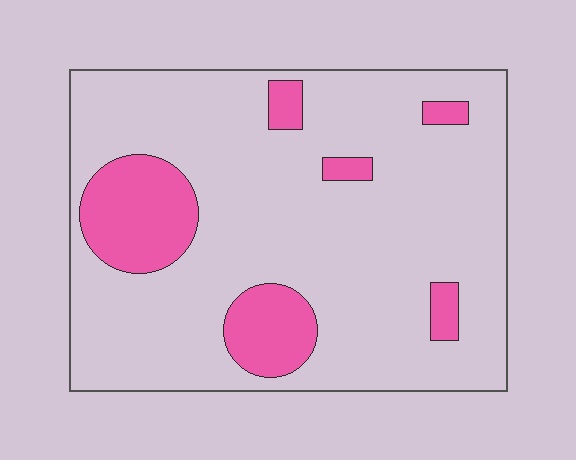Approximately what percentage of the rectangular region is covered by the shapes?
Approximately 15%.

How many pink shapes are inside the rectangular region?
6.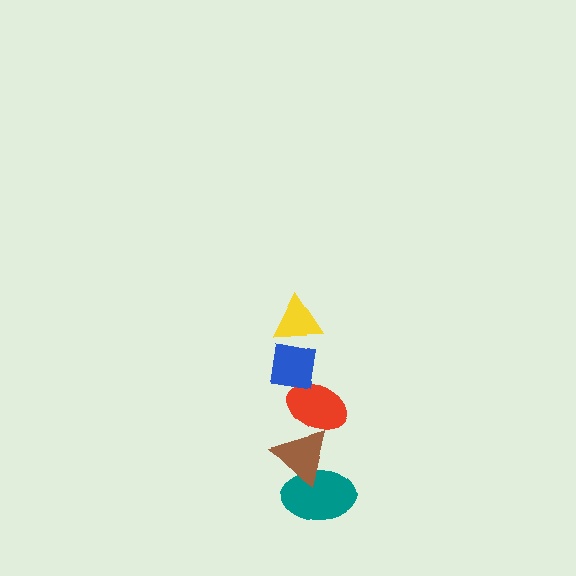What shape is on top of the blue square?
The yellow triangle is on top of the blue square.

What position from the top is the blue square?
The blue square is 2nd from the top.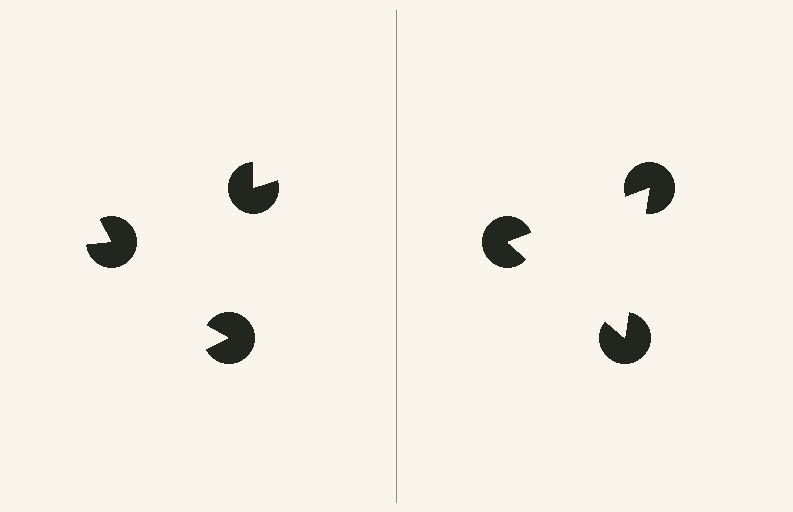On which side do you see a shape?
An illusory triangle appears on the right side. On the left side the wedge cuts are rotated, so no coherent shape forms.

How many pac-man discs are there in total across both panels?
6 — 3 on each side.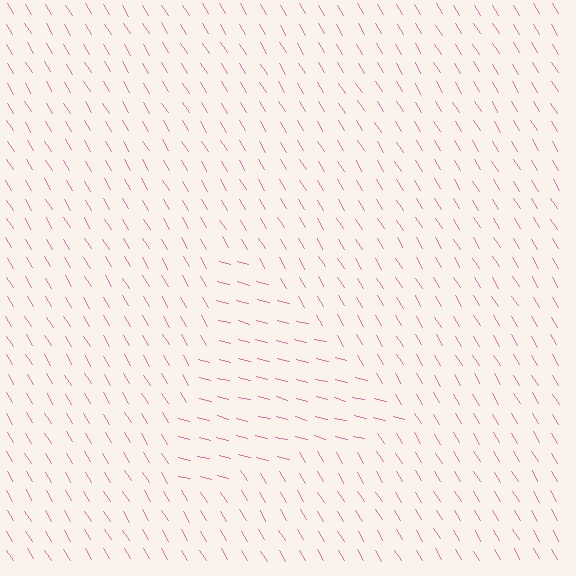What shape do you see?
I see a triangle.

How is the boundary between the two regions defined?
The boundary is defined purely by a change in line orientation (approximately 45 degrees difference). All lines are the same color and thickness.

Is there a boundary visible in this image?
Yes, there is a texture boundary formed by a change in line orientation.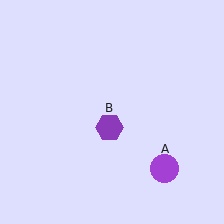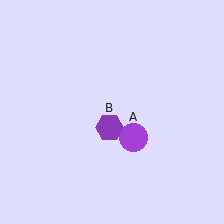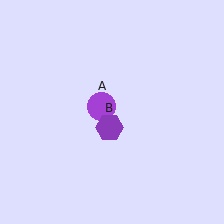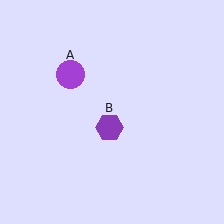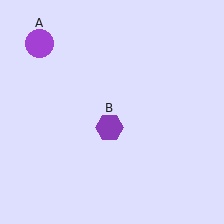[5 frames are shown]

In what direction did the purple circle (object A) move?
The purple circle (object A) moved up and to the left.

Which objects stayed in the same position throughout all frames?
Purple hexagon (object B) remained stationary.